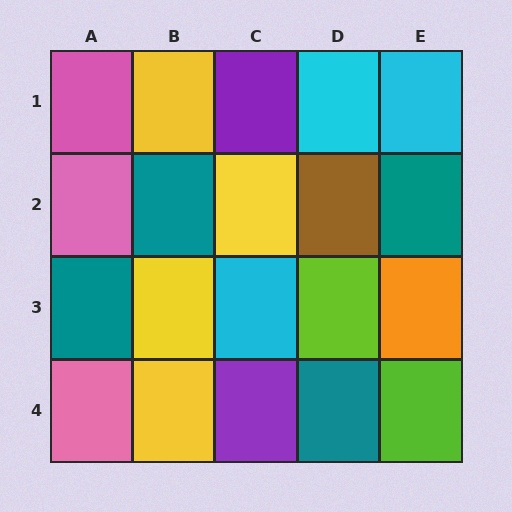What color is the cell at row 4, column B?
Yellow.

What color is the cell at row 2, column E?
Teal.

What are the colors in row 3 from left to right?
Teal, yellow, cyan, lime, orange.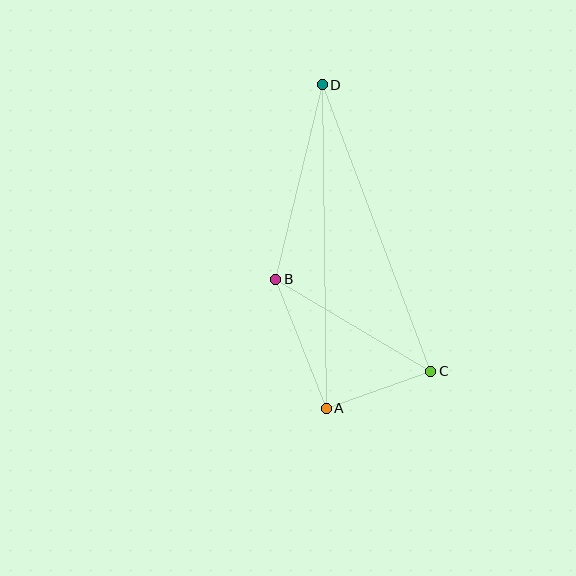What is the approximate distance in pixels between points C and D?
The distance between C and D is approximately 306 pixels.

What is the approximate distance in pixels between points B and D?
The distance between B and D is approximately 200 pixels.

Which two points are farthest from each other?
Points A and D are farthest from each other.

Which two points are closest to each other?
Points A and C are closest to each other.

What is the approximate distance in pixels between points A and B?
The distance between A and B is approximately 139 pixels.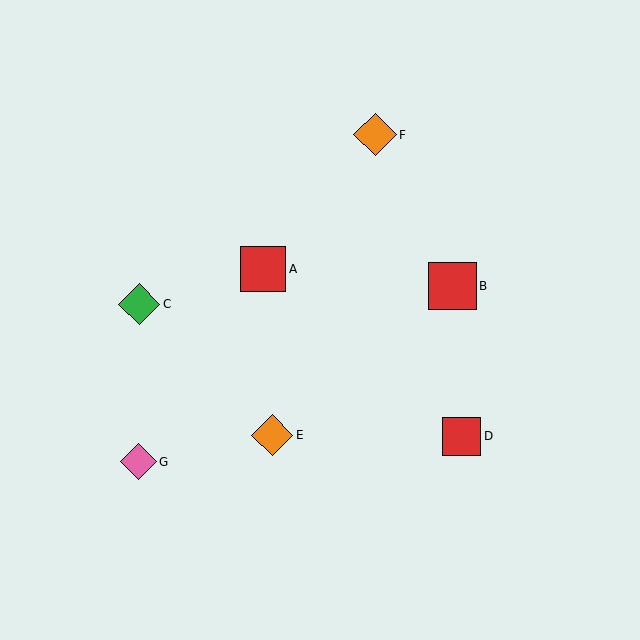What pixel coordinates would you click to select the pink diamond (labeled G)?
Click at (138, 462) to select the pink diamond G.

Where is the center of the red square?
The center of the red square is at (263, 269).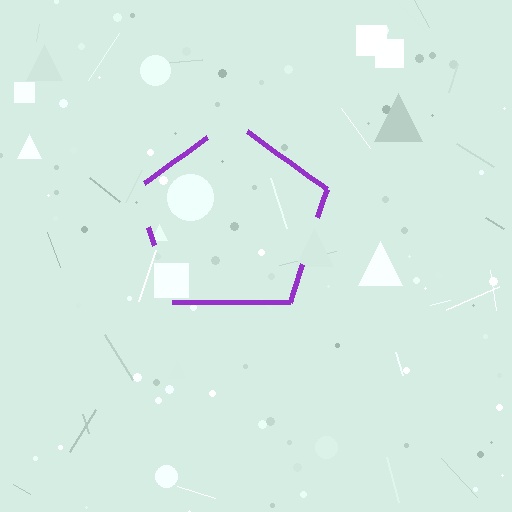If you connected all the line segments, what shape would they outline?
They would outline a pentagon.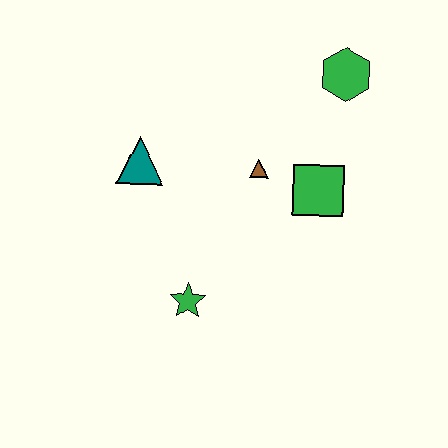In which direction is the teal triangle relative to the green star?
The teal triangle is above the green star.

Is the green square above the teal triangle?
No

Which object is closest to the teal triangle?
The brown triangle is closest to the teal triangle.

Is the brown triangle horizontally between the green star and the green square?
Yes